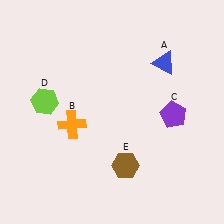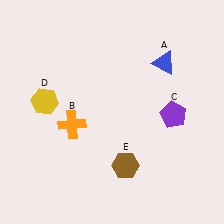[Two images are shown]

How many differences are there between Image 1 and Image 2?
There is 1 difference between the two images.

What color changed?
The hexagon (D) changed from lime in Image 1 to yellow in Image 2.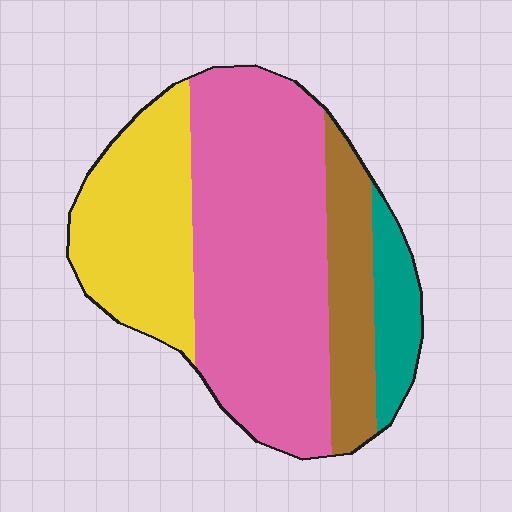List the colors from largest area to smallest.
From largest to smallest: pink, yellow, brown, teal.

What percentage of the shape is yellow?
Yellow takes up about one quarter (1/4) of the shape.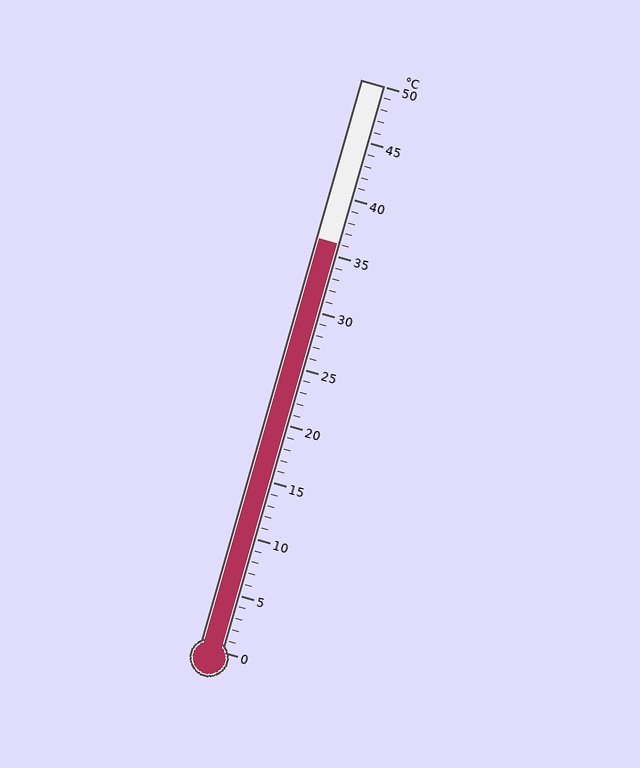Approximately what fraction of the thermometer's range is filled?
The thermometer is filled to approximately 70% of its range.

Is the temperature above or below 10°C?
The temperature is above 10°C.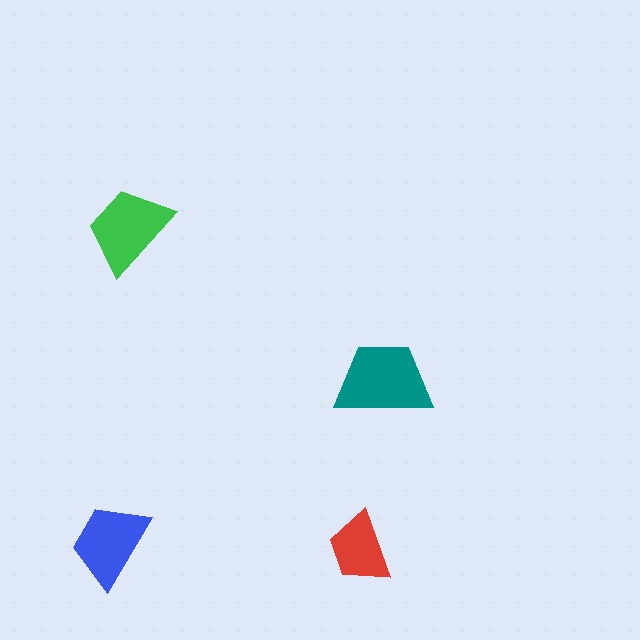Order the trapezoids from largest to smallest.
the teal one, the green one, the blue one, the red one.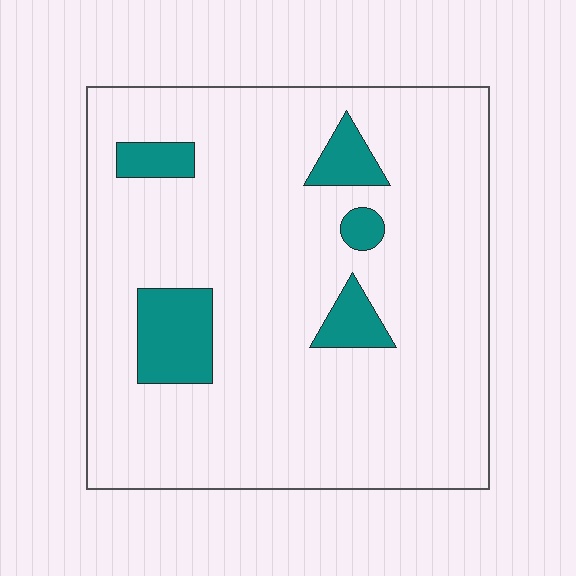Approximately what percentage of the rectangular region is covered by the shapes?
Approximately 10%.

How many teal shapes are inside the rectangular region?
5.